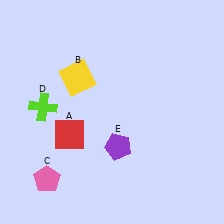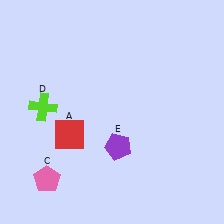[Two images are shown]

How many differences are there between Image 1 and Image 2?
There is 1 difference between the two images.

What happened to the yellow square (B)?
The yellow square (B) was removed in Image 2. It was in the top-left area of Image 1.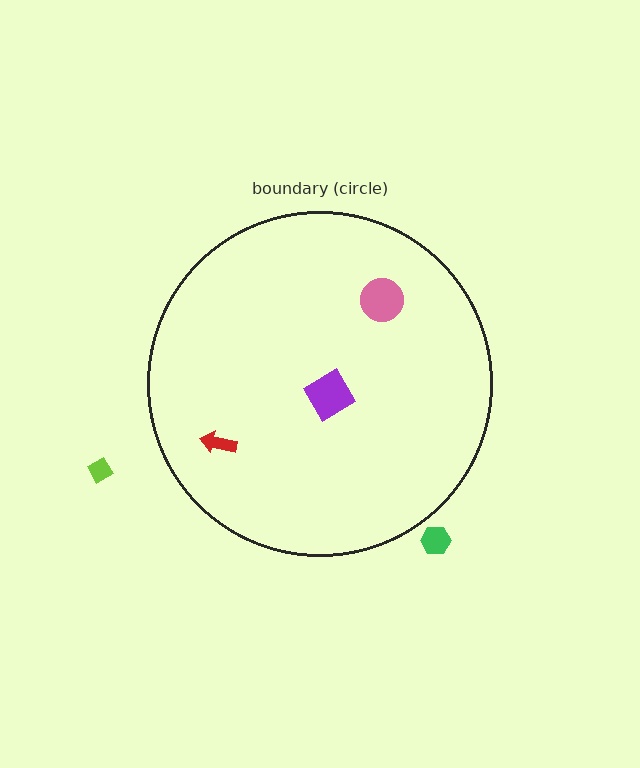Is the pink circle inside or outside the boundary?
Inside.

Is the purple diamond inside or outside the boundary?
Inside.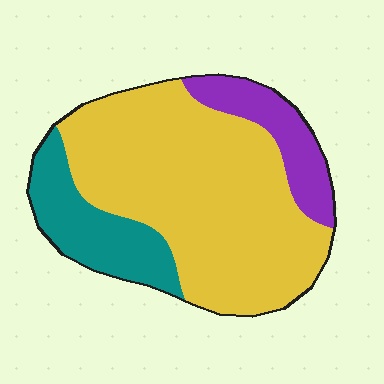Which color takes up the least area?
Purple, at roughly 15%.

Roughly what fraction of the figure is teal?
Teal takes up less than a quarter of the figure.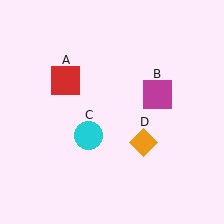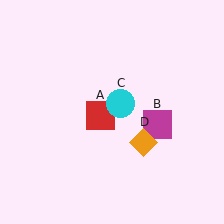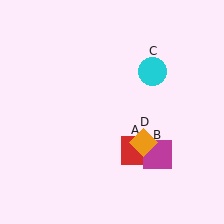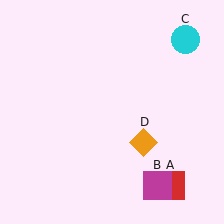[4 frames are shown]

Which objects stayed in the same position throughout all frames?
Orange diamond (object D) remained stationary.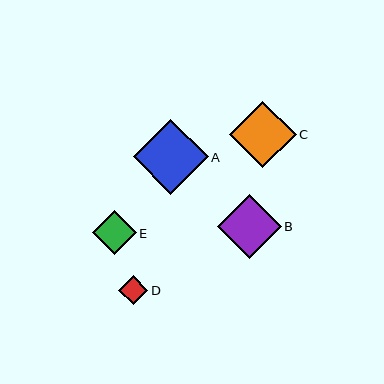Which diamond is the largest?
Diamond A is the largest with a size of approximately 75 pixels.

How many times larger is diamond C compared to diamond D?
Diamond C is approximately 2.3 times the size of diamond D.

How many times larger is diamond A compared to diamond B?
Diamond A is approximately 1.2 times the size of diamond B.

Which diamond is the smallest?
Diamond D is the smallest with a size of approximately 29 pixels.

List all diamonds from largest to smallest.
From largest to smallest: A, C, B, E, D.